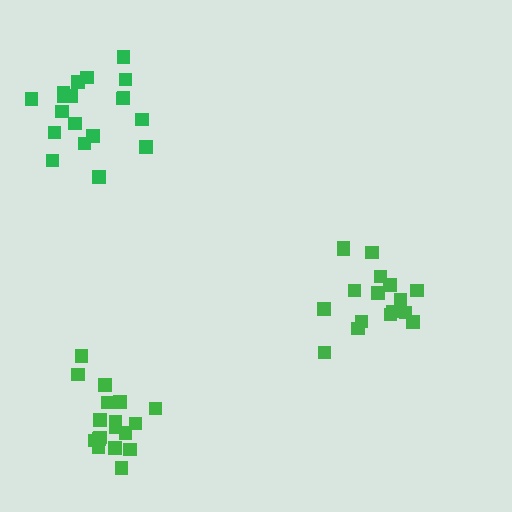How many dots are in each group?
Group 1: 18 dots, Group 2: 19 dots, Group 3: 17 dots (54 total).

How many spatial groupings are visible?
There are 3 spatial groupings.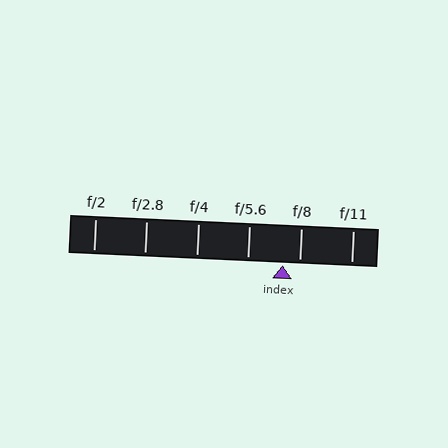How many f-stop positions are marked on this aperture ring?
There are 6 f-stop positions marked.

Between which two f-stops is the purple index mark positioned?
The index mark is between f/5.6 and f/8.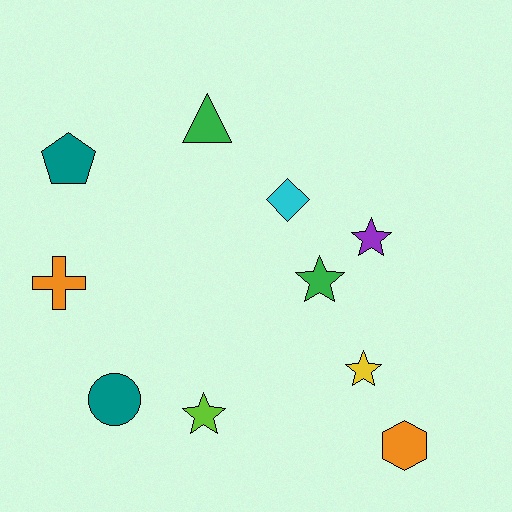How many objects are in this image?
There are 10 objects.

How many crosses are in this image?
There is 1 cross.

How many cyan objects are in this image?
There is 1 cyan object.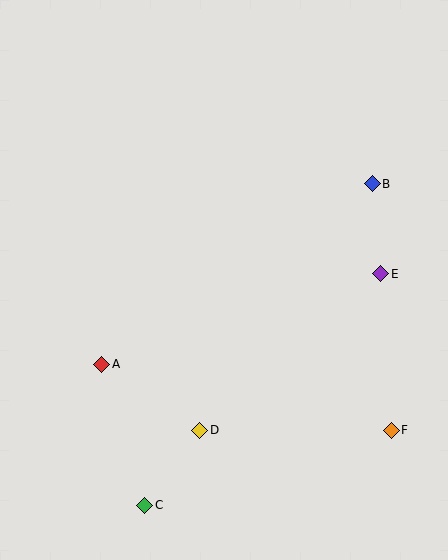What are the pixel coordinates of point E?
Point E is at (381, 274).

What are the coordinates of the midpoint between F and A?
The midpoint between F and A is at (247, 397).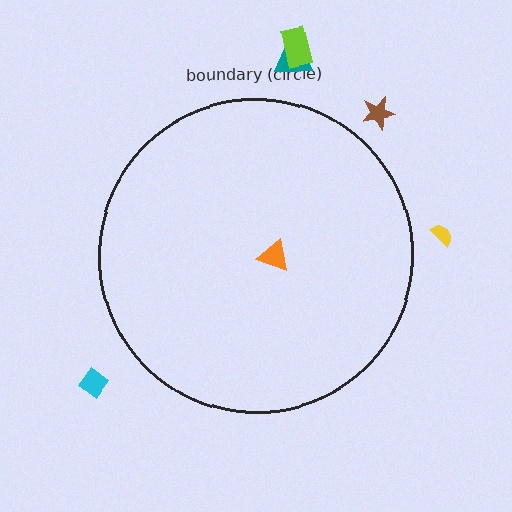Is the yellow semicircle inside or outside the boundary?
Outside.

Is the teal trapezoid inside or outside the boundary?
Outside.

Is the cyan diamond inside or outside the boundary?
Outside.